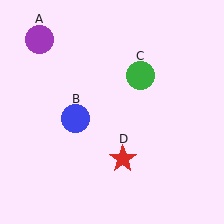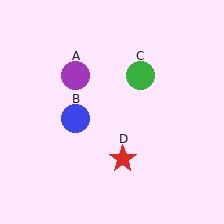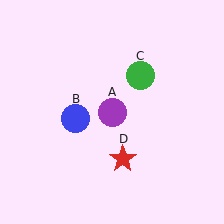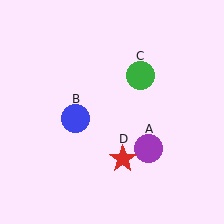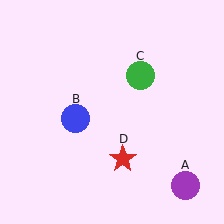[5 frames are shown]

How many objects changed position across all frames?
1 object changed position: purple circle (object A).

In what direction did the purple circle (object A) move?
The purple circle (object A) moved down and to the right.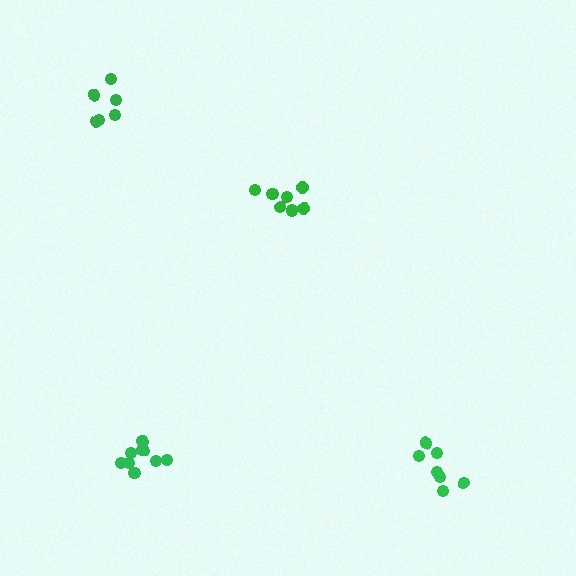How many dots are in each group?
Group 1: 7 dots, Group 2: 7 dots, Group 3: 6 dots, Group 4: 9 dots (29 total).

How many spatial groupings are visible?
There are 4 spatial groupings.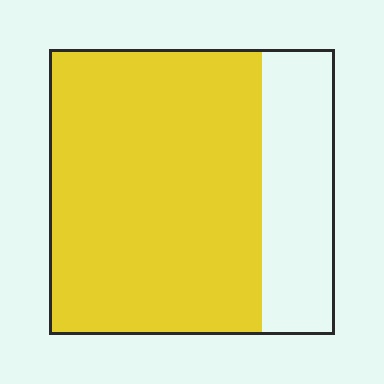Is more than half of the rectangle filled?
Yes.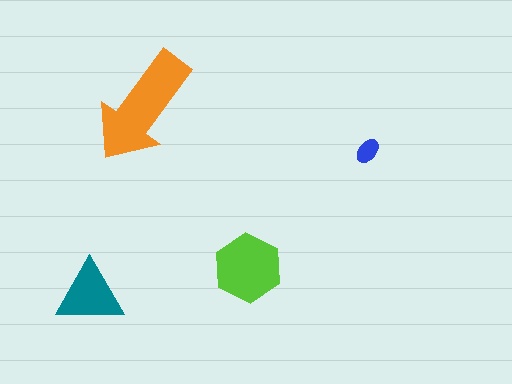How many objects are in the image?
There are 4 objects in the image.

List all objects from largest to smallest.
The orange arrow, the lime hexagon, the teal triangle, the blue ellipse.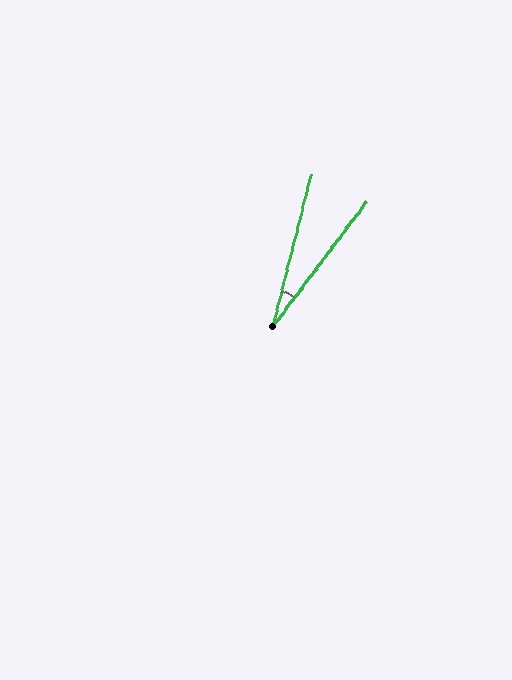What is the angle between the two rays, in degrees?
Approximately 23 degrees.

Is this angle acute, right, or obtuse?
It is acute.